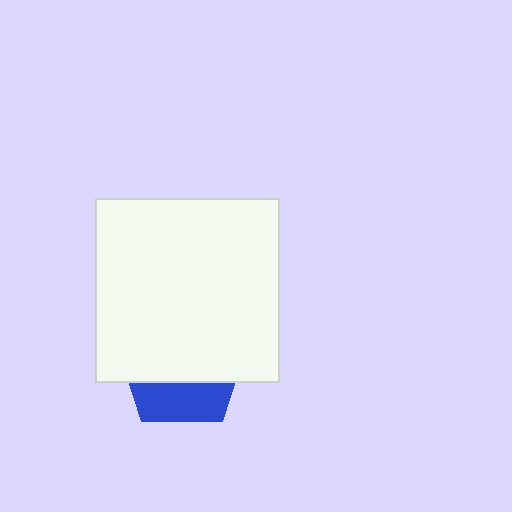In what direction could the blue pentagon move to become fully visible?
The blue pentagon could move down. That would shift it out from behind the white square entirely.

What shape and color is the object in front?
The object in front is a white square.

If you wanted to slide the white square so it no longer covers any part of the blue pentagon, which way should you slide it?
Slide it up — that is the most direct way to separate the two shapes.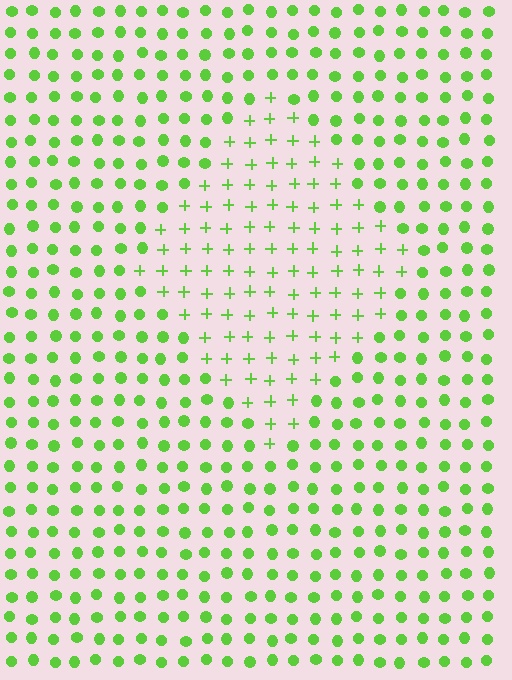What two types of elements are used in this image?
The image uses plus signs inside the diamond region and circles outside it.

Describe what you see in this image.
The image is filled with small lime elements arranged in a uniform grid. A diamond-shaped region contains plus signs, while the surrounding area contains circles. The boundary is defined purely by the change in element shape.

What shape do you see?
I see a diamond.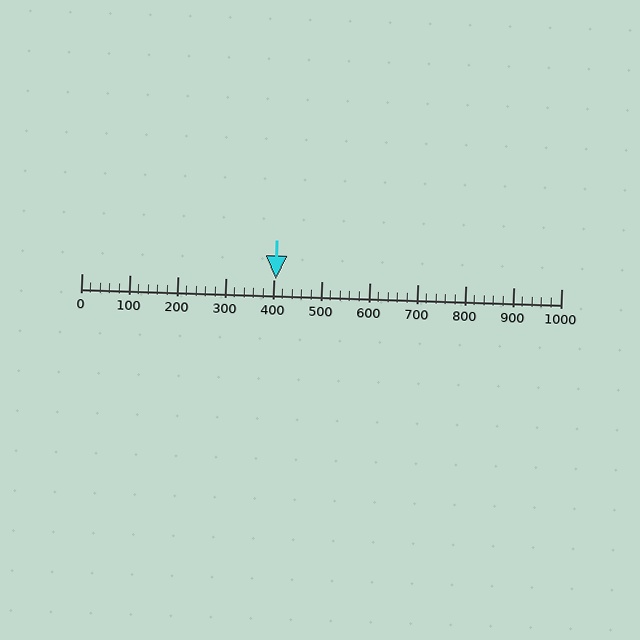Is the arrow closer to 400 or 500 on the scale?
The arrow is closer to 400.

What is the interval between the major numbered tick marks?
The major tick marks are spaced 100 units apart.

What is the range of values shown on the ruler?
The ruler shows values from 0 to 1000.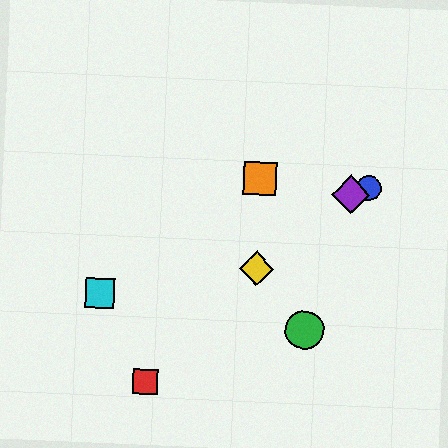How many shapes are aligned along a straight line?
3 shapes (the blue circle, the purple diamond, the cyan square) are aligned along a straight line.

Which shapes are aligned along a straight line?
The blue circle, the purple diamond, the cyan square are aligned along a straight line.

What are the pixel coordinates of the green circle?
The green circle is at (305, 330).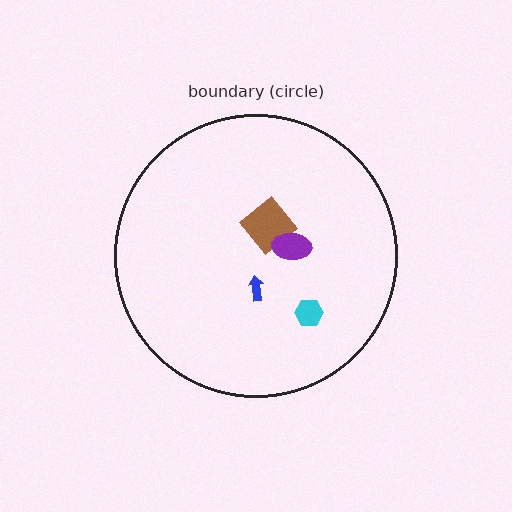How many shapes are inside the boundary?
4 inside, 0 outside.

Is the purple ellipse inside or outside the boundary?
Inside.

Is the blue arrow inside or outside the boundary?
Inside.